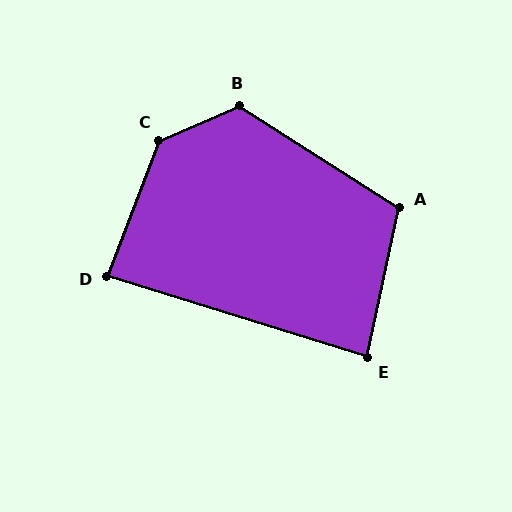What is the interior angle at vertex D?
Approximately 86 degrees (approximately right).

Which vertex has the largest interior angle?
C, at approximately 134 degrees.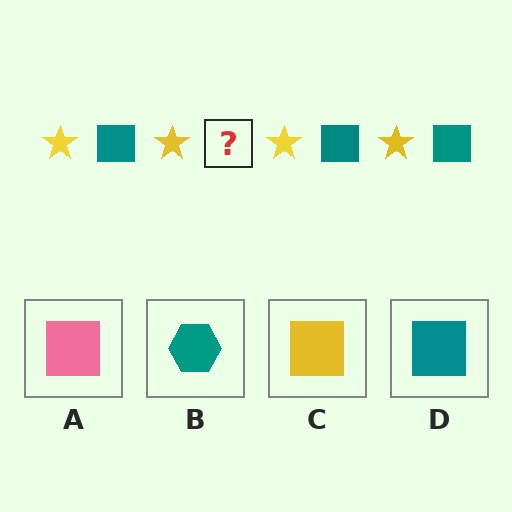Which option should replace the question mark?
Option D.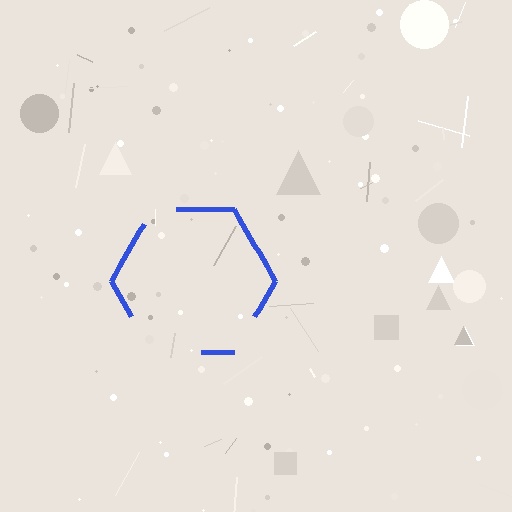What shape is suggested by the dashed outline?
The dashed outline suggests a hexagon.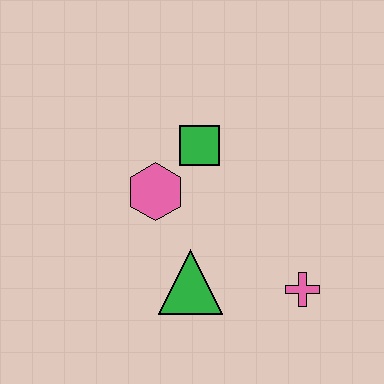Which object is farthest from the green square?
The pink cross is farthest from the green square.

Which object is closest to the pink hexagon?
The green square is closest to the pink hexagon.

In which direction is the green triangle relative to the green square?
The green triangle is below the green square.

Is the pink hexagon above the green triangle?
Yes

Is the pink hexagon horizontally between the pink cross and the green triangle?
No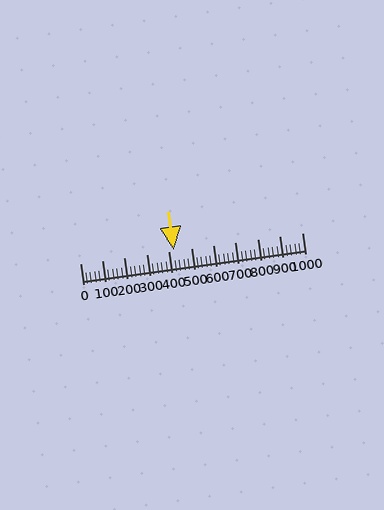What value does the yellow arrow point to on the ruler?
The yellow arrow points to approximately 420.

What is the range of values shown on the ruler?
The ruler shows values from 0 to 1000.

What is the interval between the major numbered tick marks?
The major tick marks are spaced 100 units apart.